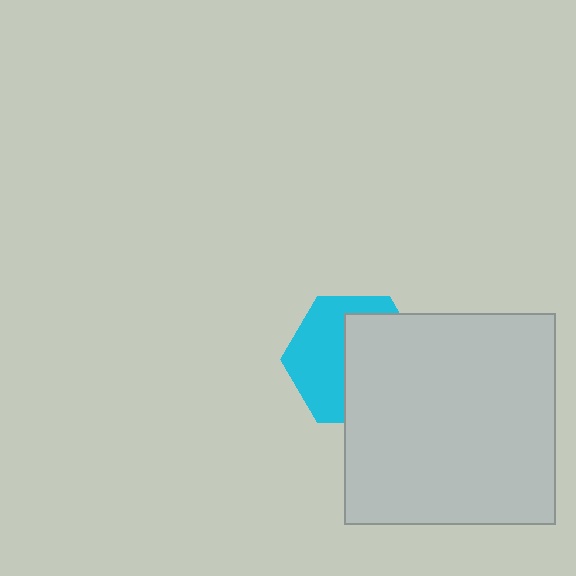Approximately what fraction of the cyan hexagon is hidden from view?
Roughly 53% of the cyan hexagon is hidden behind the light gray square.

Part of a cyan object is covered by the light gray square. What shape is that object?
It is a hexagon.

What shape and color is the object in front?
The object in front is a light gray square.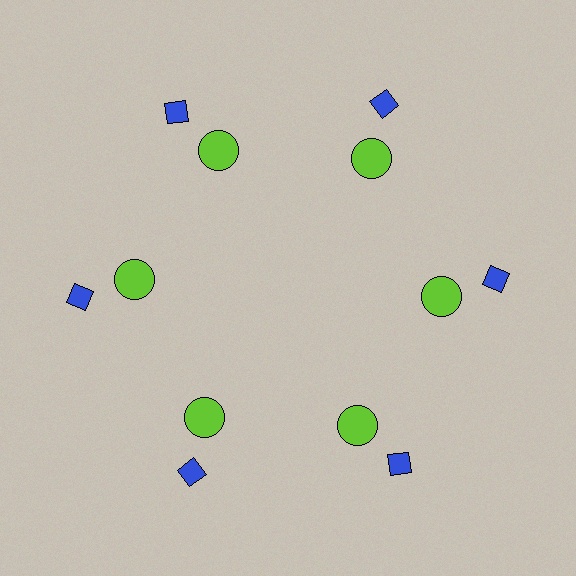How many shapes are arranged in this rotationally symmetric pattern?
There are 12 shapes, arranged in 6 groups of 2.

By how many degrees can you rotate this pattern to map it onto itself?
The pattern maps onto itself every 60 degrees of rotation.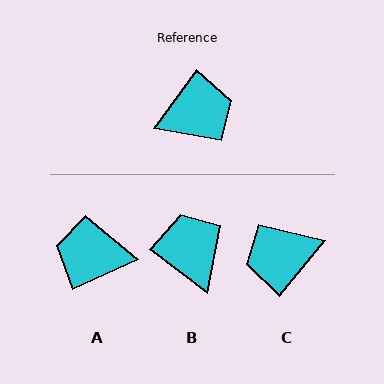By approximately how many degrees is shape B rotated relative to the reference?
Approximately 89 degrees counter-clockwise.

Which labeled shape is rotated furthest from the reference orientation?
C, about 177 degrees away.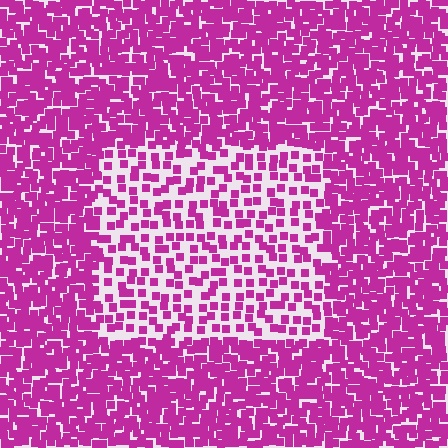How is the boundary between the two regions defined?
The boundary is defined by a change in element density (approximately 2.2x ratio). All elements are the same color, size, and shape.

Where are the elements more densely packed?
The elements are more densely packed outside the rectangle boundary.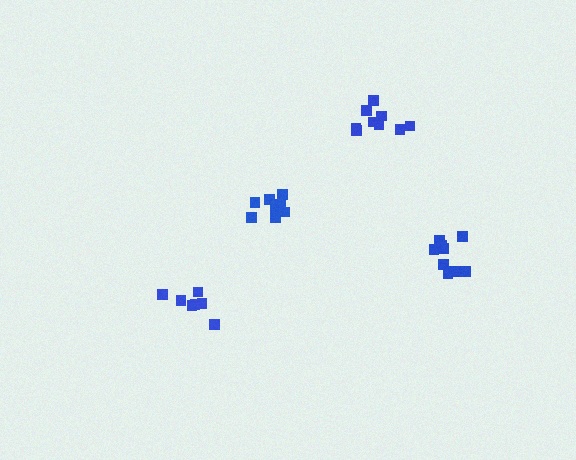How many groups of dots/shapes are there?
There are 4 groups.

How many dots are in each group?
Group 1: 9 dots, Group 2: 8 dots, Group 3: 7 dots, Group 4: 9 dots (33 total).